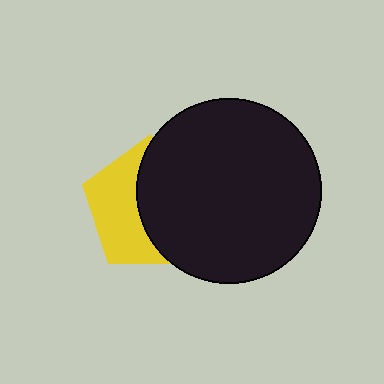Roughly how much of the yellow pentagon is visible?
A small part of it is visible (roughly 44%).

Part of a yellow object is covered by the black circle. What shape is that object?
It is a pentagon.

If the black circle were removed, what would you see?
You would see the complete yellow pentagon.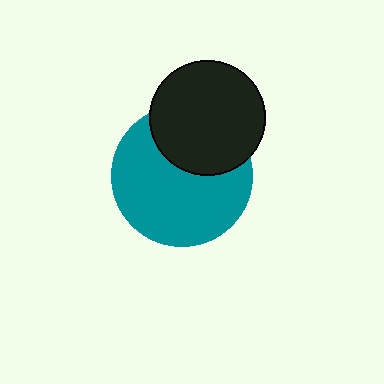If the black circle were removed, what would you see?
You would see the complete teal circle.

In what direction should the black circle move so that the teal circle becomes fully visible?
The black circle should move up. That is the shortest direction to clear the overlap and leave the teal circle fully visible.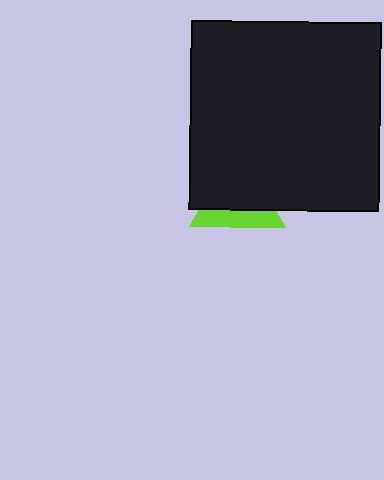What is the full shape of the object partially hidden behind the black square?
The partially hidden object is a lime triangle.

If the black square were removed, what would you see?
You would see the complete lime triangle.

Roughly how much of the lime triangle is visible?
A small part of it is visible (roughly 38%).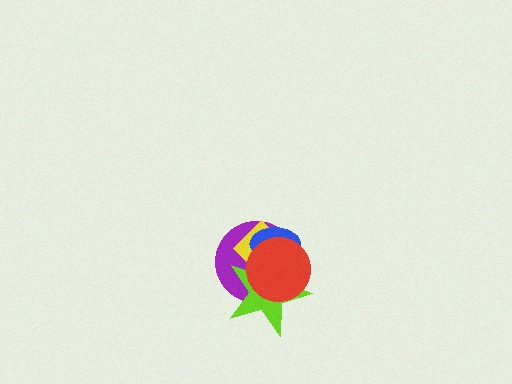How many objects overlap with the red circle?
4 objects overlap with the red circle.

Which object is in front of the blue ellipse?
The red circle is in front of the blue ellipse.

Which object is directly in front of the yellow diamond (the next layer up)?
The blue ellipse is directly in front of the yellow diamond.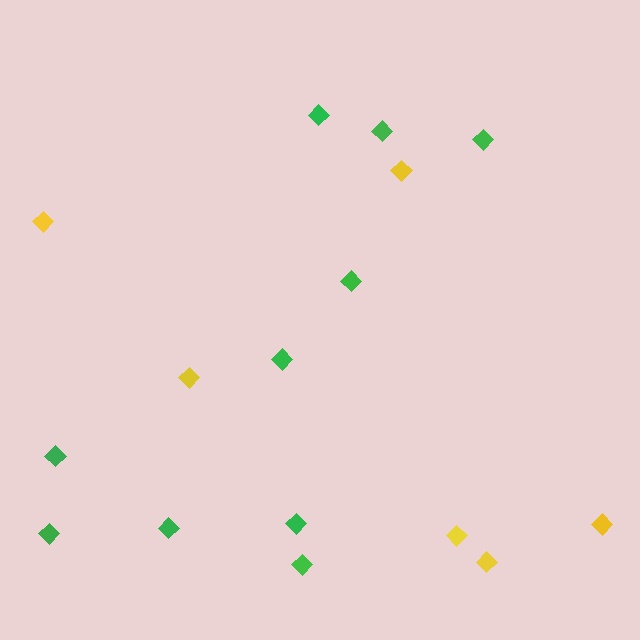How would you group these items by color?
There are 2 groups: one group of yellow diamonds (6) and one group of green diamonds (10).